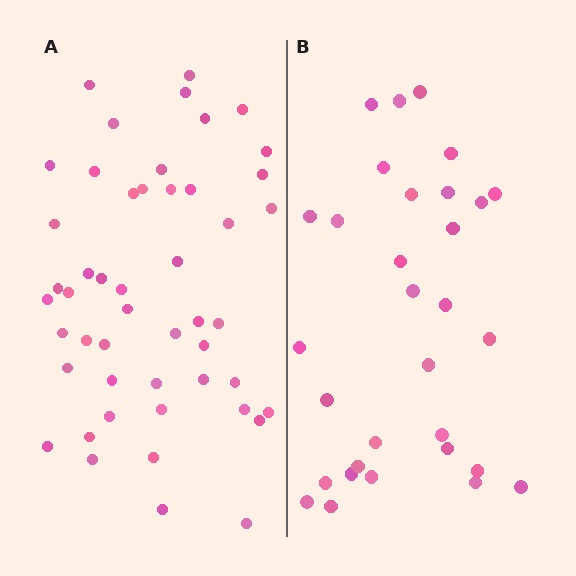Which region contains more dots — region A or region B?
Region A (the left region) has more dots.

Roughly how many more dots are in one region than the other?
Region A has approximately 20 more dots than region B.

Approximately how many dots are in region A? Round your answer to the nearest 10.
About 50 dots. (The exact count is 49, which rounds to 50.)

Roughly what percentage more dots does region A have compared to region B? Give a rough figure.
About 60% more.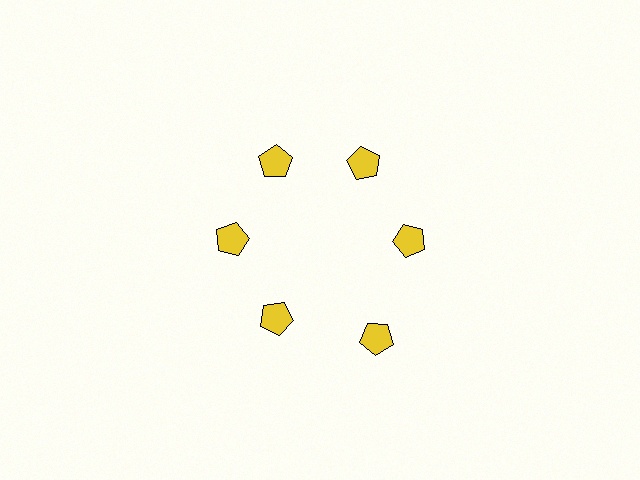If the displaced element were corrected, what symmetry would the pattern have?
It would have 6-fold rotational symmetry — the pattern would map onto itself every 60 degrees.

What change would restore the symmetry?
The symmetry would be restored by moving it inward, back onto the ring so that all 6 pentagons sit at equal angles and equal distance from the center.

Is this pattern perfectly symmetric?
No. The 6 yellow pentagons are arranged in a ring, but one element near the 5 o'clock position is pushed outward from the center, breaking the 6-fold rotational symmetry.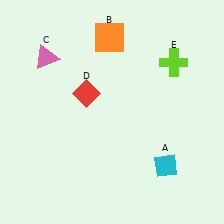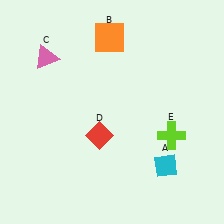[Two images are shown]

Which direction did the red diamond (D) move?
The red diamond (D) moved down.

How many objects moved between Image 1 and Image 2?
2 objects moved between the two images.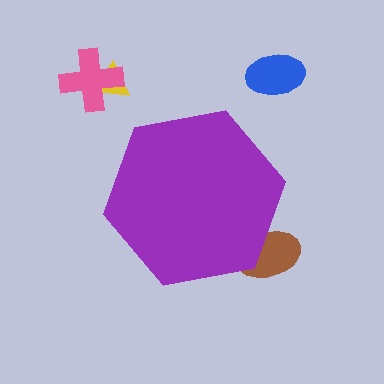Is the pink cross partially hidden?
No, the pink cross is fully visible.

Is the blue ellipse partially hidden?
No, the blue ellipse is fully visible.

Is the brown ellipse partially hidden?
Yes, the brown ellipse is partially hidden behind the purple hexagon.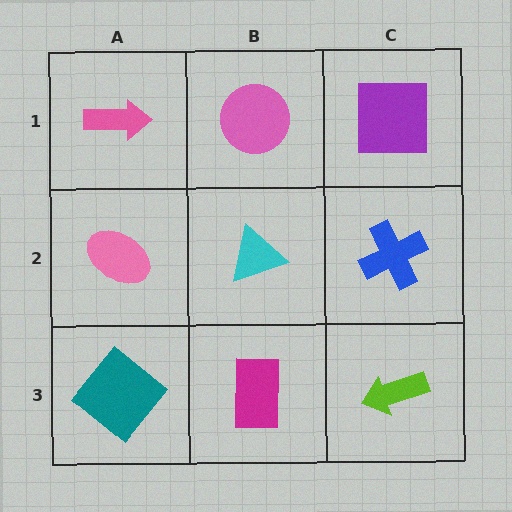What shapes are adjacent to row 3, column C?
A blue cross (row 2, column C), a magenta rectangle (row 3, column B).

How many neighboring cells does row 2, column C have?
3.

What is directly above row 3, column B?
A cyan triangle.